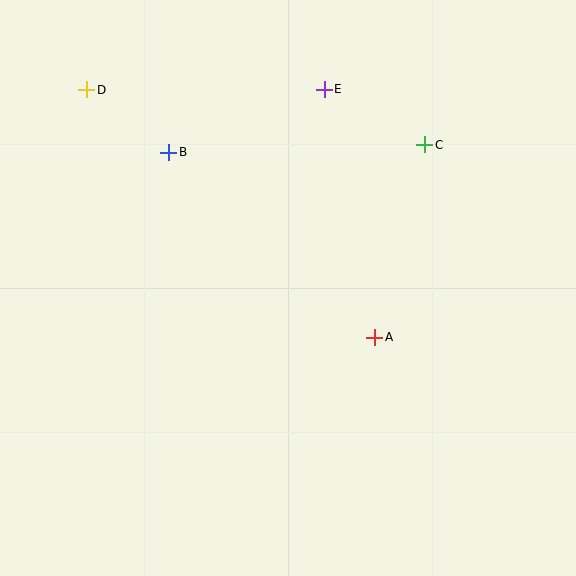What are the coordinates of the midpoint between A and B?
The midpoint between A and B is at (272, 245).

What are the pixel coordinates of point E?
Point E is at (324, 89).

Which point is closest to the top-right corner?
Point C is closest to the top-right corner.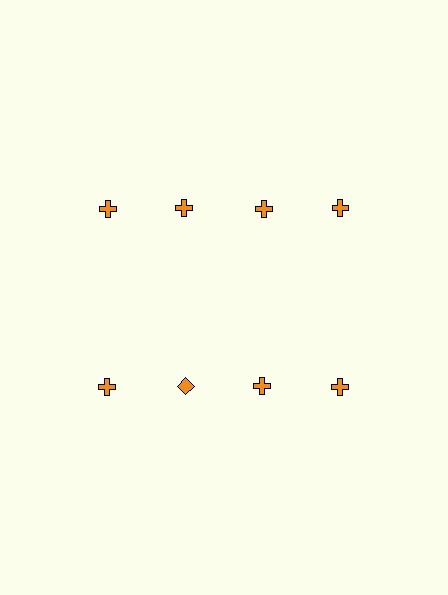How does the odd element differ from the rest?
It has a different shape: diamond instead of cross.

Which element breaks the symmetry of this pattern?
The orange diamond in the second row, second from left column breaks the symmetry. All other shapes are orange crosses.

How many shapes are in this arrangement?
There are 8 shapes arranged in a grid pattern.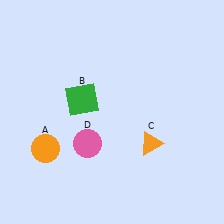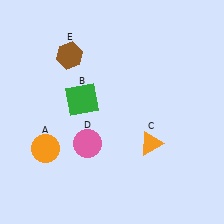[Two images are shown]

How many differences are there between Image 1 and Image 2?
There is 1 difference between the two images.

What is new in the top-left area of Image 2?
A brown hexagon (E) was added in the top-left area of Image 2.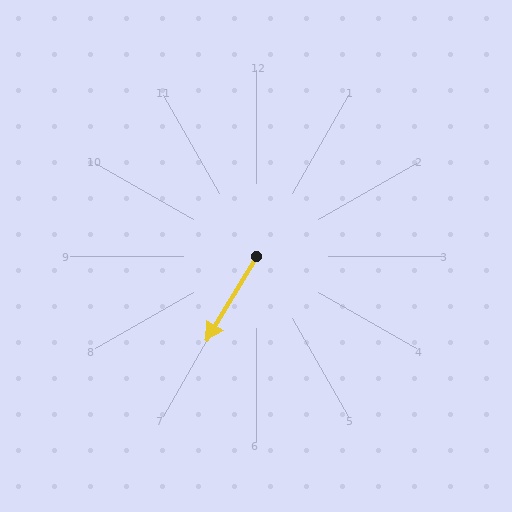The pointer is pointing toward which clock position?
Roughly 7 o'clock.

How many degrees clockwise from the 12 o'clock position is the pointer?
Approximately 211 degrees.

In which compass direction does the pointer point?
Southwest.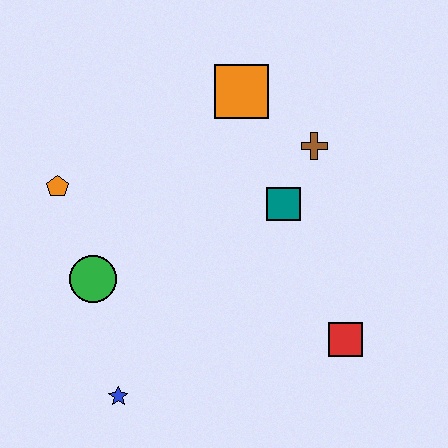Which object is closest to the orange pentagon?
The green circle is closest to the orange pentagon.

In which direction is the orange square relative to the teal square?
The orange square is above the teal square.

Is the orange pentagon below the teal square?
No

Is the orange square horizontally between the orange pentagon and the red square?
Yes